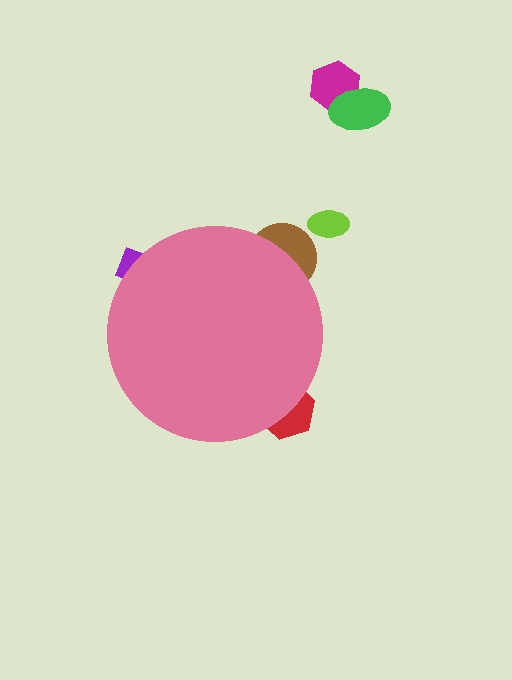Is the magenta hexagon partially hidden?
No, the magenta hexagon is fully visible.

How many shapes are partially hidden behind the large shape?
3 shapes are partially hidden.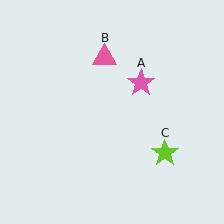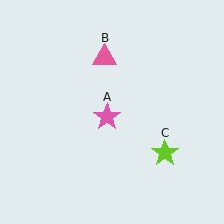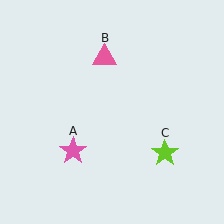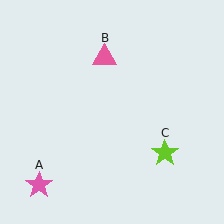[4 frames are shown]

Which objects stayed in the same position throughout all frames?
Pink triangle (object B) and lime star (object C) remained stationary.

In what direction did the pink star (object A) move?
The pink star (object A) moved down and to the left.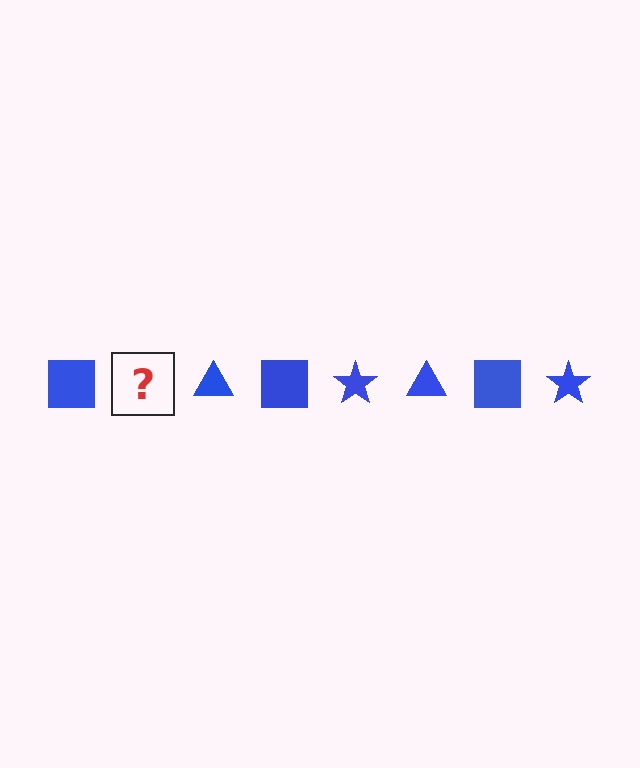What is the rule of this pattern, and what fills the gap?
The rule is that the pattern cycles through square, star, triangle shapes in blue. The gap should be filled with a blue star.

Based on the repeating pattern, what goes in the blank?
The blank should be a blue star.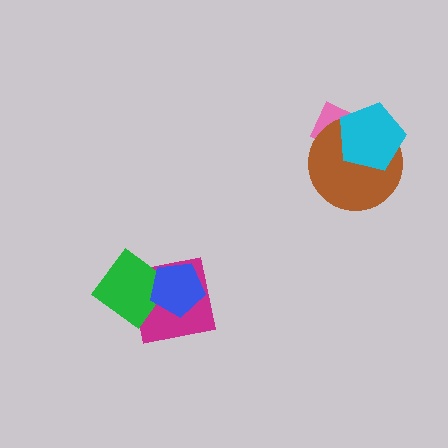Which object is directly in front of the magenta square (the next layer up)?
The green diamond is directly in front of the magenta square.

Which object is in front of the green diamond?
The blue pentagon is in front of the green diamond.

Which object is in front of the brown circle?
The cyan pentagon is in front of the brown circle.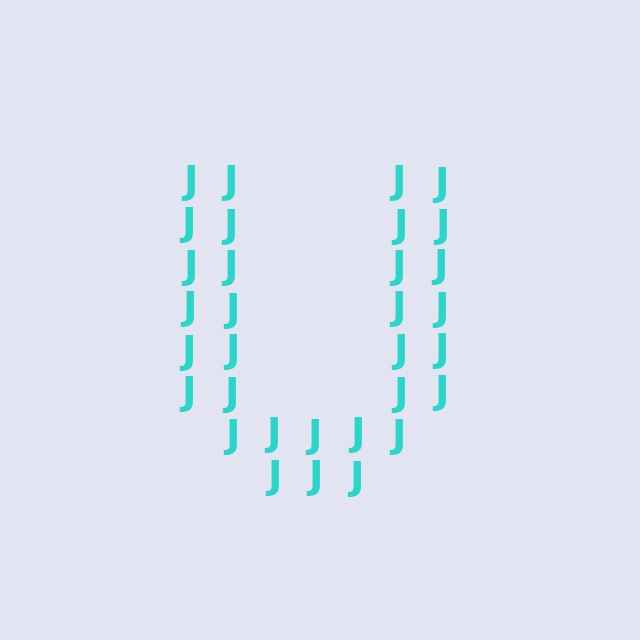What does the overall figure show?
The overall figure shows the letter U.